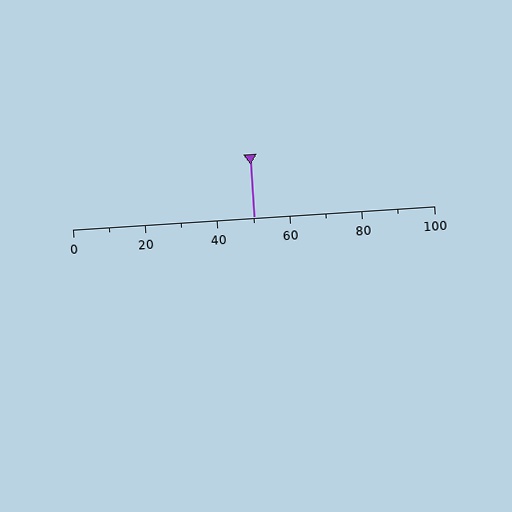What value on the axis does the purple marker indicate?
The marker indicates approximately 50.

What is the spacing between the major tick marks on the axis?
The major ticks are spaced 20 apart.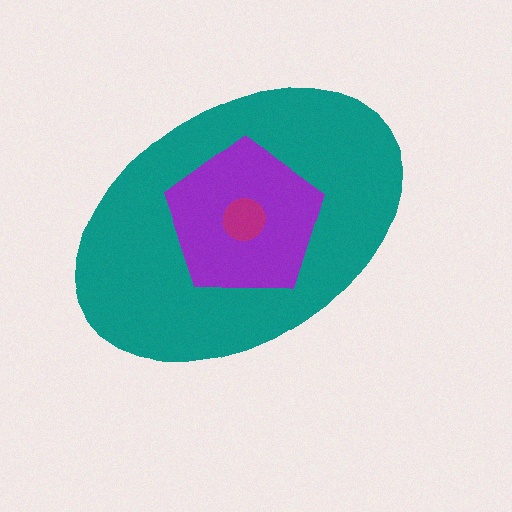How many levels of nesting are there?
3.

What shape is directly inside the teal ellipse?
The purple pentagon.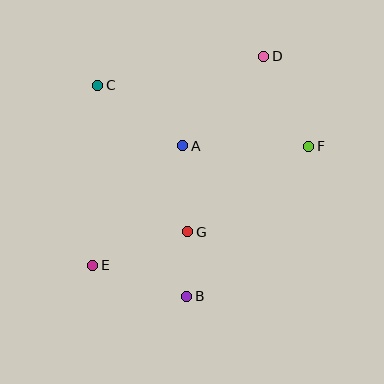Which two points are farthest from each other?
Points D and E are farthest from each other.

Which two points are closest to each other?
Points B and G are closest to each other.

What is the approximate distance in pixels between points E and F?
The distance between E and F is approximately 246 pixels.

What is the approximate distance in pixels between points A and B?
The distance between A and B is approximately 151 pixels.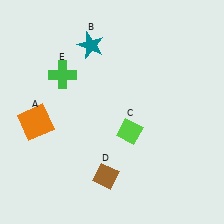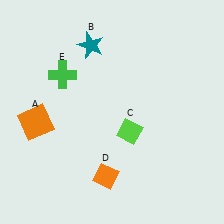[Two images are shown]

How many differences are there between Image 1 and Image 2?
There is 1 difference between the two images.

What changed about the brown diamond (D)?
In Image 1, D is brown. In Image 2, it changed to orange.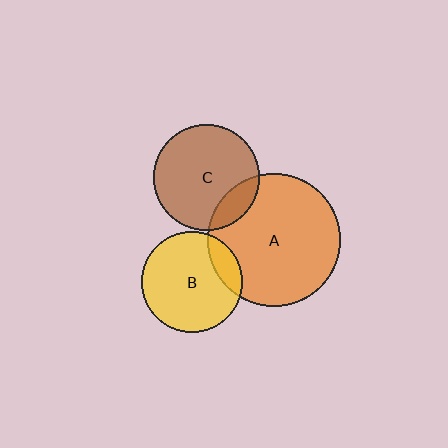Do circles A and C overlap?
Yes.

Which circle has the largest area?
Circle A (orange).